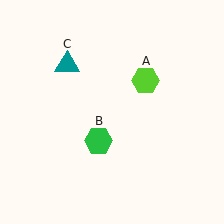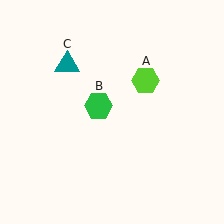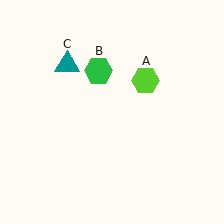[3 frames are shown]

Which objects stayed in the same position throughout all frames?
Lime hexagon (object A) and teal triangle (object C) remained stationary.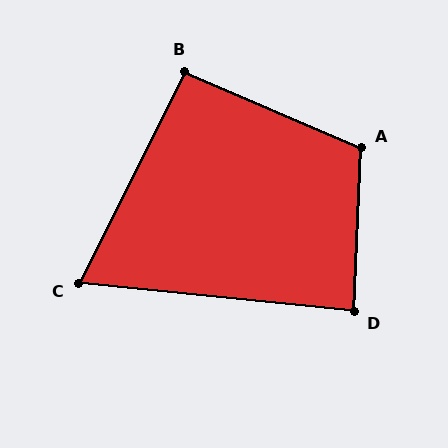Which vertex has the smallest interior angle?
C, at approximately 69 degrees.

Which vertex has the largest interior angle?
A, at approximately 111 degrees.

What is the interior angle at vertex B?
Approximately 93 degrees (approximately right).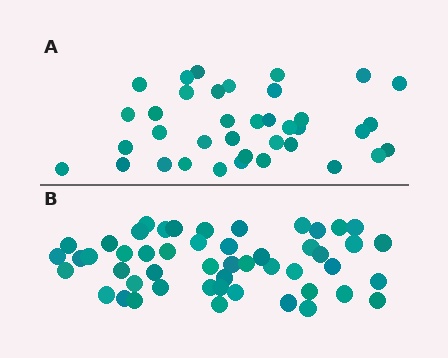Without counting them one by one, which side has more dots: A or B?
Region B (the bottom region) has more dots.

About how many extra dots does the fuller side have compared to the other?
Region B has approximately 15 more dots than region A.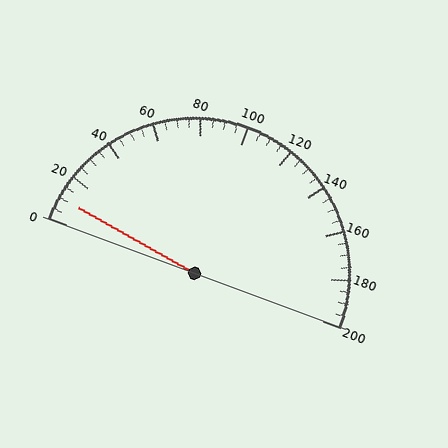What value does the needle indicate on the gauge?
The needle indicates approximately 10.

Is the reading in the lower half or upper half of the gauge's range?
The reading is in the lower half of the range (0 to 200).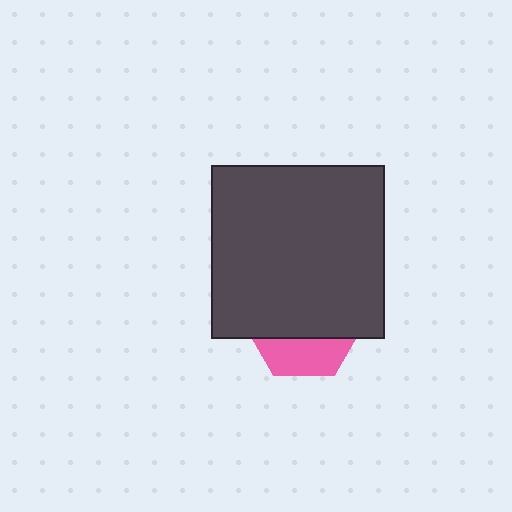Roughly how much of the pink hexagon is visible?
A small part of it is visible (roughly 31%).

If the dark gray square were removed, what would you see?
You would see the complete pink hexagon.